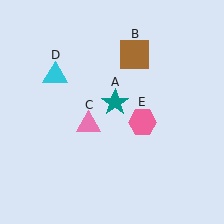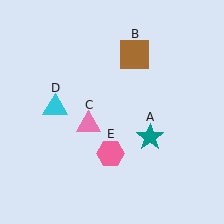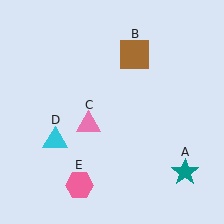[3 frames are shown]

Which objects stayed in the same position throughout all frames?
Brown square (object B) and pink triangle (object C) remained stationary.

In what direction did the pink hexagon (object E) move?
The pink hexagon (object E) moved down and to the left.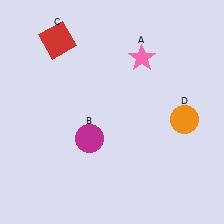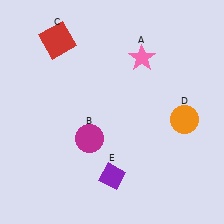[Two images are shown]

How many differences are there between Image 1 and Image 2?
There is 1 difference between the two images.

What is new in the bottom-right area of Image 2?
A purple diamond (E) was added in the bottom-right area of Image 2.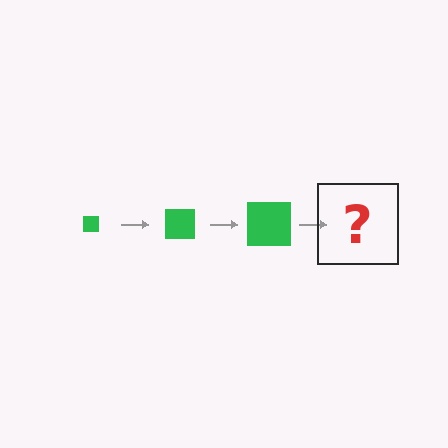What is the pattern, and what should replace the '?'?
The pattern is that the square gets progressively larger each step. The '?' should be a green square, larger than the previous one.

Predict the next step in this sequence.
The next step is a green square, larger than the previous one.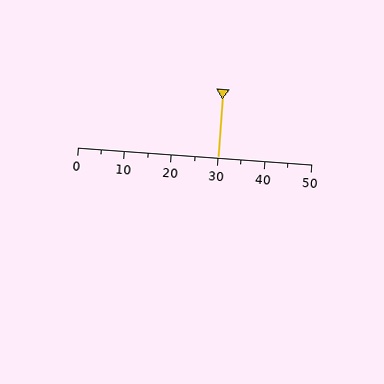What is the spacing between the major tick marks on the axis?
The major ticks are spaced 10 apart.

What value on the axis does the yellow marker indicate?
The marker indicates approximately 30.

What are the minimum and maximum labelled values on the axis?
The axis runs from 0 to 50.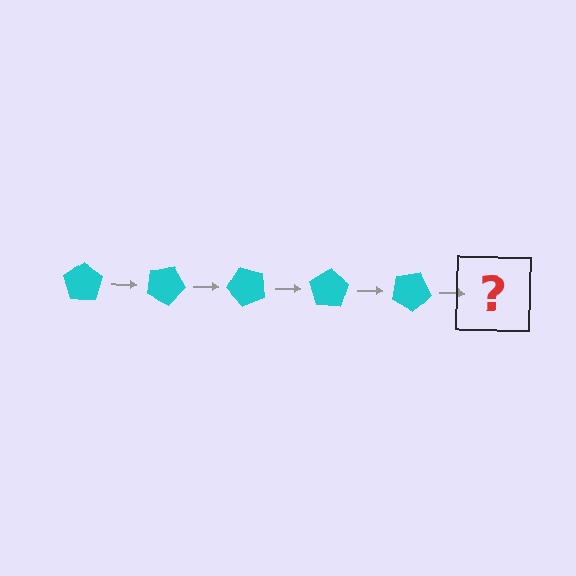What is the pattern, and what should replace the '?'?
The pattern is that the pentagon rotates 25 degrees each step. The '?' should be a cyan pentagon rotated 125 degrees.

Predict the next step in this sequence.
The next step is a cyan pentagon rotated 125 degrees.